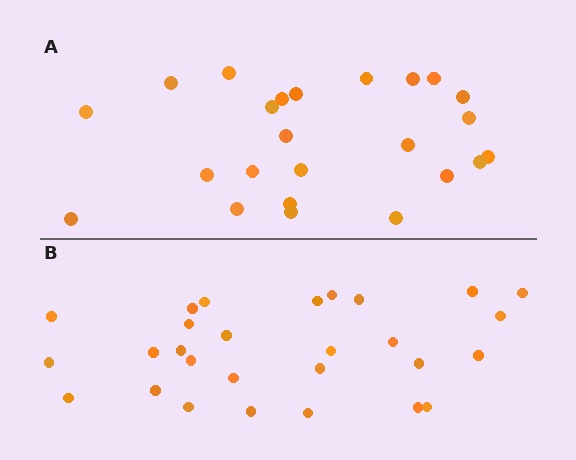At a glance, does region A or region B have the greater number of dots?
Region B (the bottom region) has more dots.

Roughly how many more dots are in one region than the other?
Region B has about 4 more dots than region A.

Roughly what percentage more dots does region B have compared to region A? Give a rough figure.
About 15% more.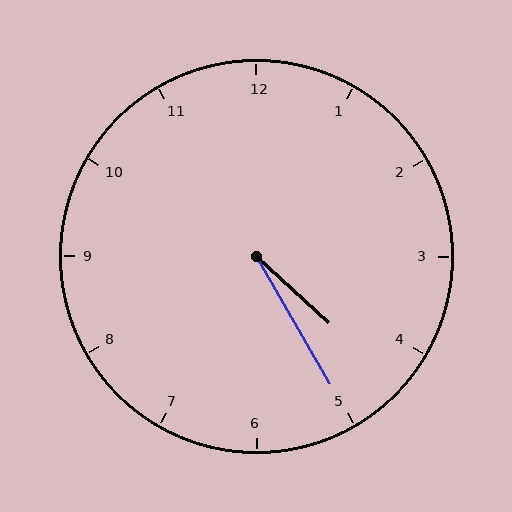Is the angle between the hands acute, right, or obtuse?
It is acute.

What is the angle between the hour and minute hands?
Approximately 18 degrees.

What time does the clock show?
4:25.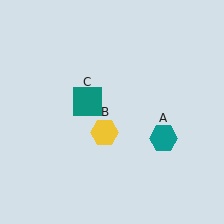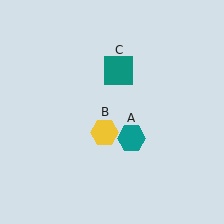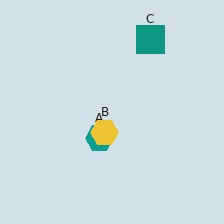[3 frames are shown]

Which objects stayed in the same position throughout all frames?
Yellow hexagon (object B) remained stationary.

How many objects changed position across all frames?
2 objects changed position: teal hexagon (object A), teal square (object C).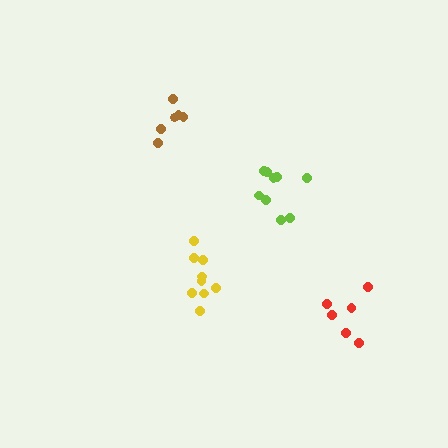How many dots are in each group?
Group 1: 6 dots, Group 2: 9 dots, Group 3: 9 dots, Group 4: 6 dots (30 total).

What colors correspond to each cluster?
The clusters are colored: red, yellow, lime, brown.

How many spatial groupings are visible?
There are 4 spatial groupings.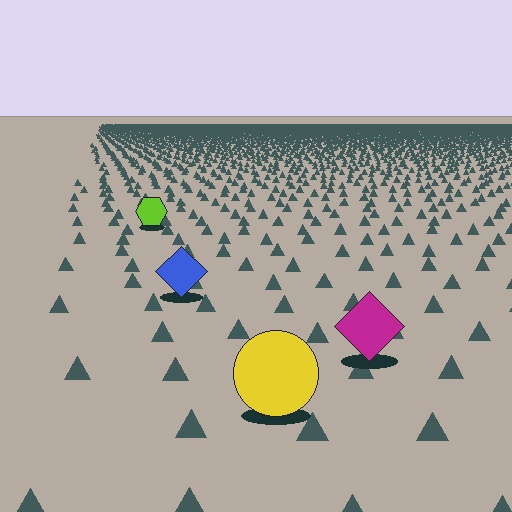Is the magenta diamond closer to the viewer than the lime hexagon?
Yes. The magenta diamond is closer — you can tell from the texture gradient: the ground texture is coarser near it.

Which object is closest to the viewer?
The yellow circle is closest. The texture marks near it are larger and more spread out.